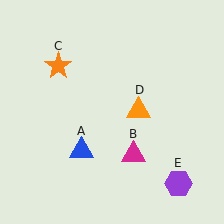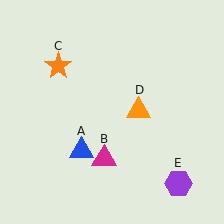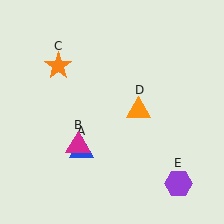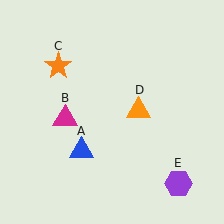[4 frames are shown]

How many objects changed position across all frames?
1 object changed position: magenta triangle (object B).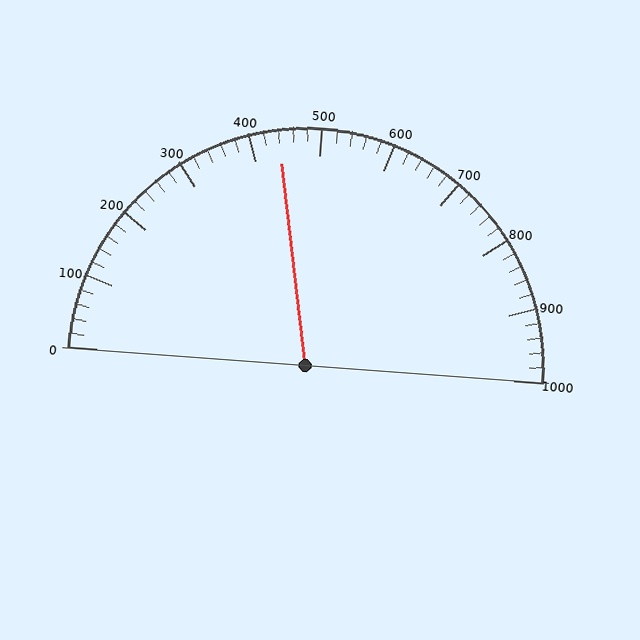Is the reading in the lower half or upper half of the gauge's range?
The reading is in the lower half of the range (0 to 1000).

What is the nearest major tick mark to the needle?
The nearest major tick mark is 400.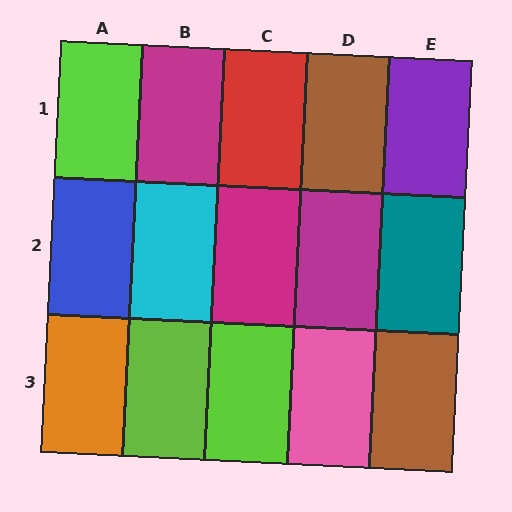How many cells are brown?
2 cells are brown.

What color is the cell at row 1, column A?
Lime.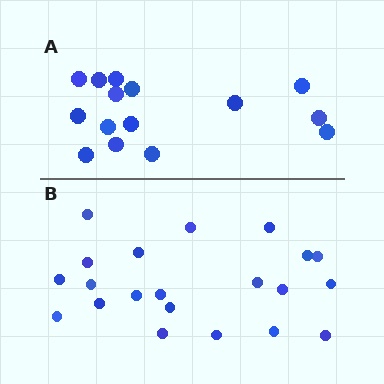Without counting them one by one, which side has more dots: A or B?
Region B (the bottom region) has more dots.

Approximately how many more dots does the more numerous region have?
Region B has about 6 more dots than region A.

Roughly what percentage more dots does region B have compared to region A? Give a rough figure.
About 40% more.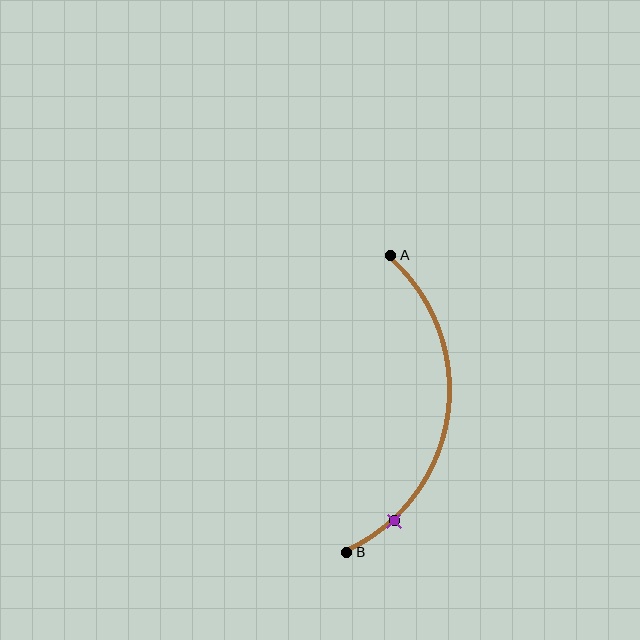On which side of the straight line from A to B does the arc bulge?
The arc bulges to the right of the straight line connecting A and B.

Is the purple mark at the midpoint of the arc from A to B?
No. The purple mark lies on the arc but is closer to endpoint B. The arc midpoint would be at the point on the curve equidistant along the arc from both A and B.